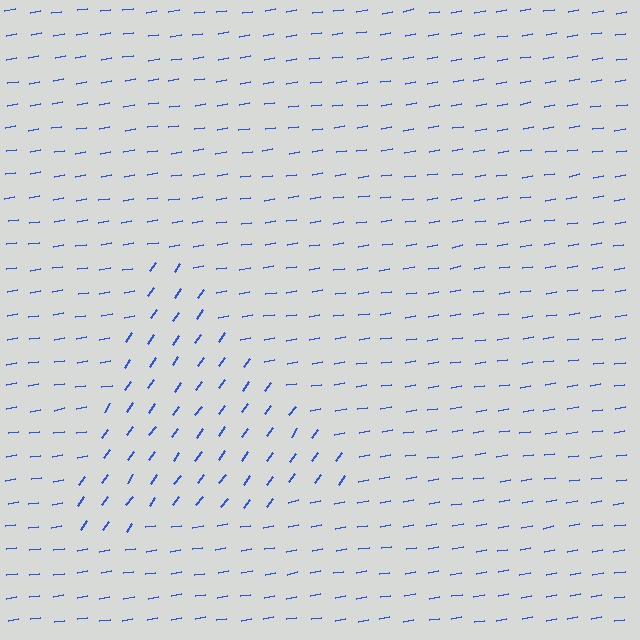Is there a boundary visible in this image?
Yes, there is a texture boundary formed by a change in line orientation.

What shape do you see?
I see a triangle.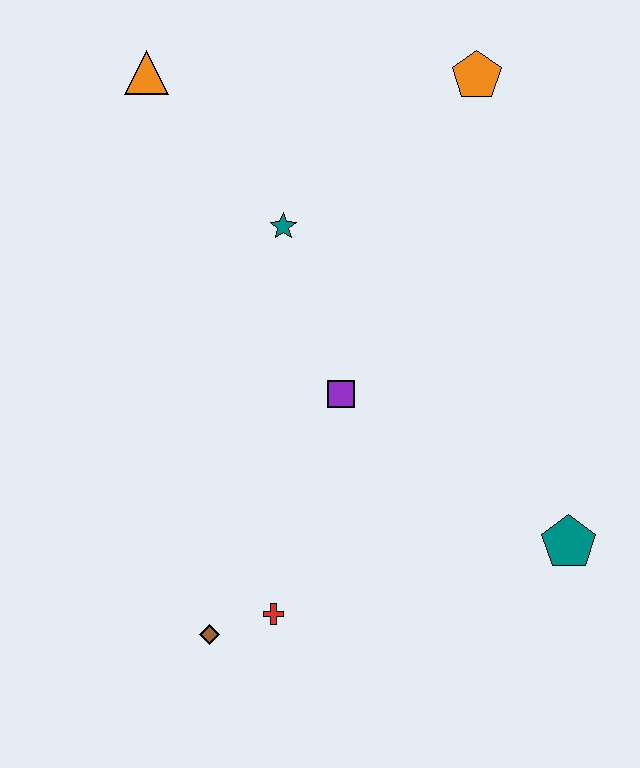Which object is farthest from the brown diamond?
The orange pentagon is farthest from the brown diamond.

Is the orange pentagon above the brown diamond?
Yes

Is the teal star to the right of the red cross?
Yes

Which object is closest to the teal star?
The purple square is closest to the teal star.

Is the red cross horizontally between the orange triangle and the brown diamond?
No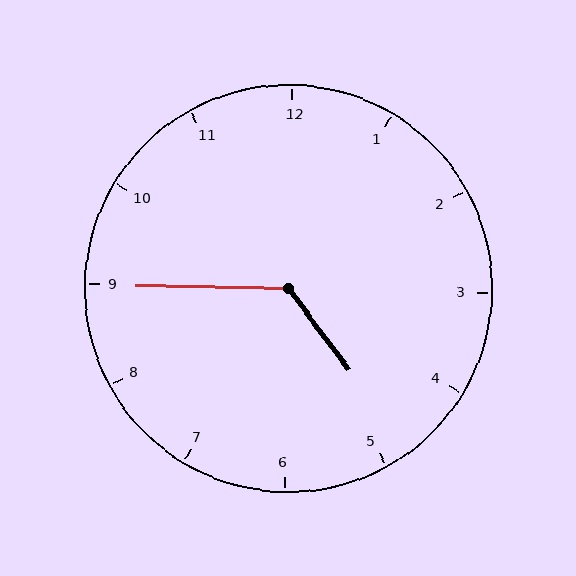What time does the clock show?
4:45.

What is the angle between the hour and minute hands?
Approximately 128 degrees.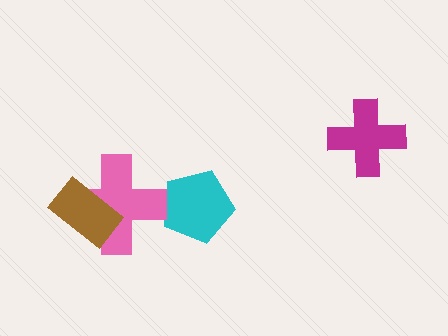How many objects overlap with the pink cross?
1 object overlaps with the pink cross.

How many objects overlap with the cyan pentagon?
0 objects overlap with the cyan pentagon.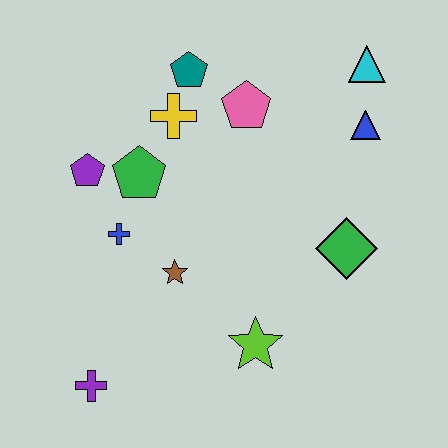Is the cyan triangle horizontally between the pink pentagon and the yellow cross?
No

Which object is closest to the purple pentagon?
The green pentagon is closest to the purple pentagon.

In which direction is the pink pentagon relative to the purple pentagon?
The pink pentagon is to the right of the purple pentagon.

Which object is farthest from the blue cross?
The cyan triangle is farthest from the blue cross.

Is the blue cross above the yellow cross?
No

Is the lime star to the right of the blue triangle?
No